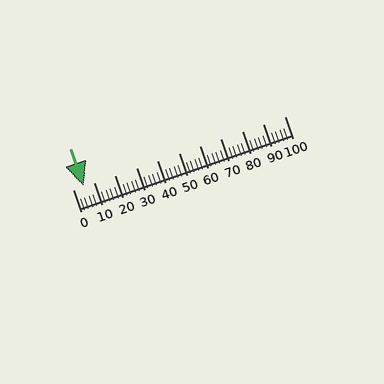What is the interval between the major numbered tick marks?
The major tick marks are spaced 10 units apart.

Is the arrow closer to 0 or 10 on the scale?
The arrow is closer to 10.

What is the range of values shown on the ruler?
The ruler shows values from 0 to 100.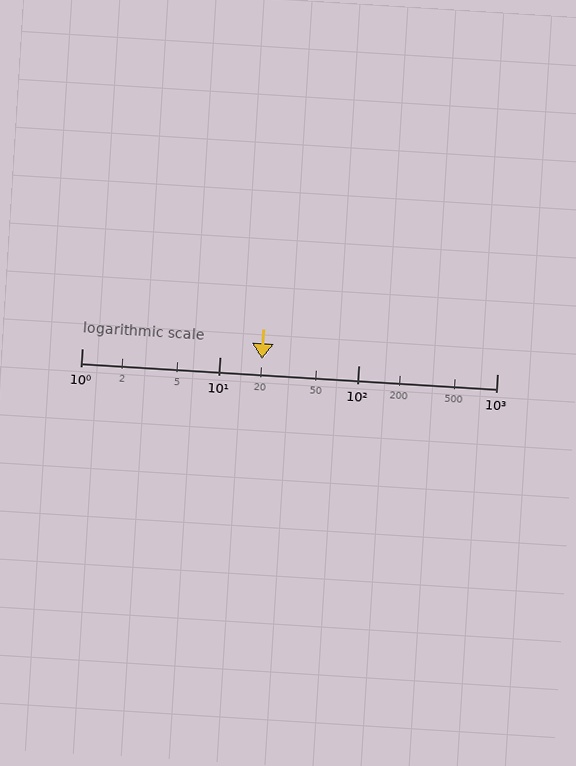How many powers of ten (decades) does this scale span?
The scale spans 3 decades, from 1 to 1000.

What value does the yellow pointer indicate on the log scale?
The pointer indicates approximately 20.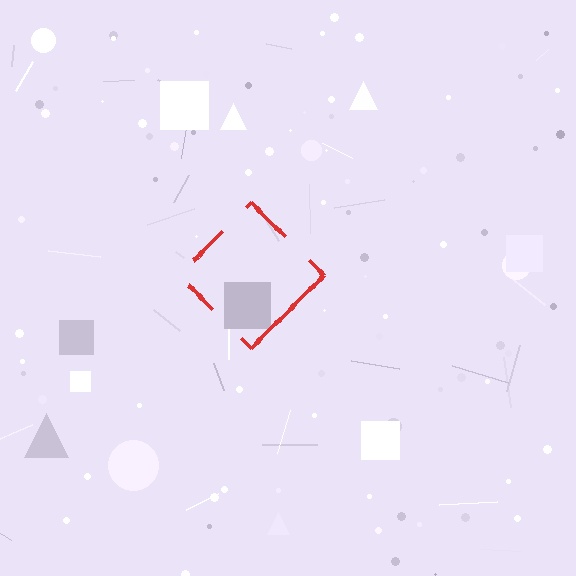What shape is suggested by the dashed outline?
The dashed outline suggests a diamond.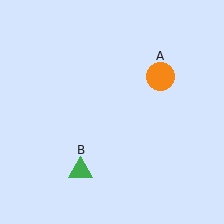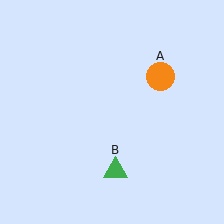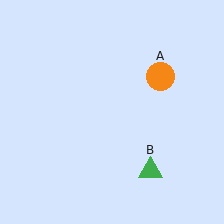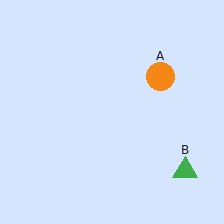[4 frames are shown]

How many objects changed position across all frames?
1 object changed position: green triangle (object B).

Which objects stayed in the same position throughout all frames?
Orange circle (object A) remained stationary.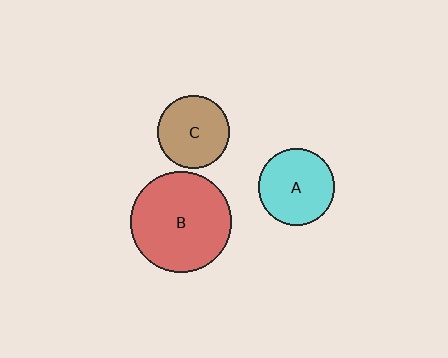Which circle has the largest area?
Circle B (red).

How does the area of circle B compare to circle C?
Approximately 1.9 times.